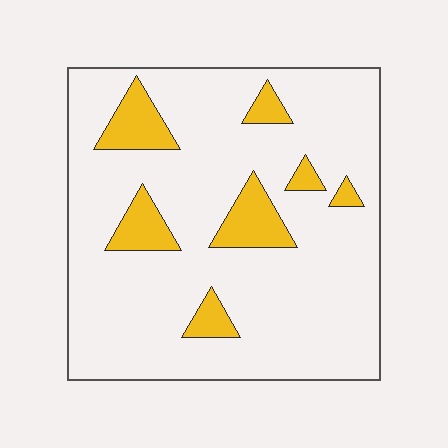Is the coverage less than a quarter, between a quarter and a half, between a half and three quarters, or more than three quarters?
Less than a quarter.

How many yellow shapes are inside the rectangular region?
7.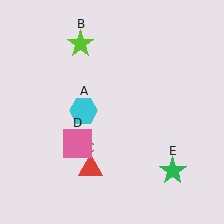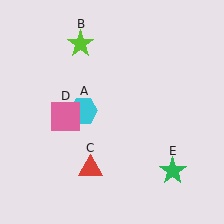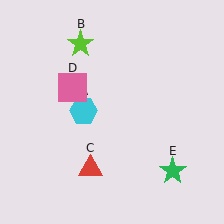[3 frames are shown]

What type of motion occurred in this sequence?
The pink square (object D) rotated clockwise around the center of the scene.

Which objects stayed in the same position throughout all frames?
Cyan hexagon (object A) and lime star (object B) and red triangle (object C) and green star (object E) remained stationary.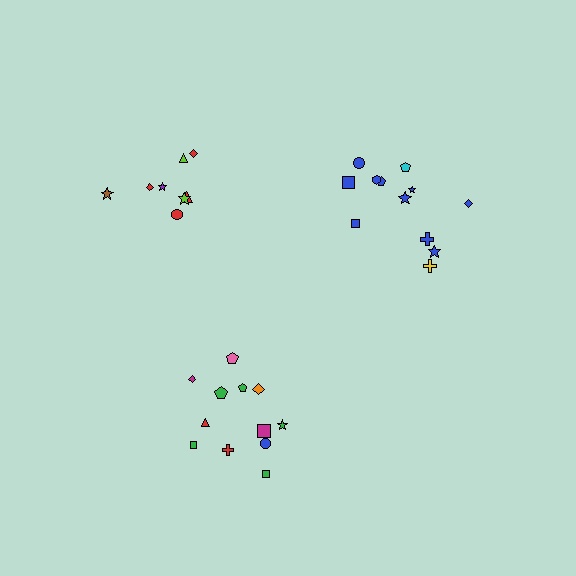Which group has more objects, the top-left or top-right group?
The top-right group.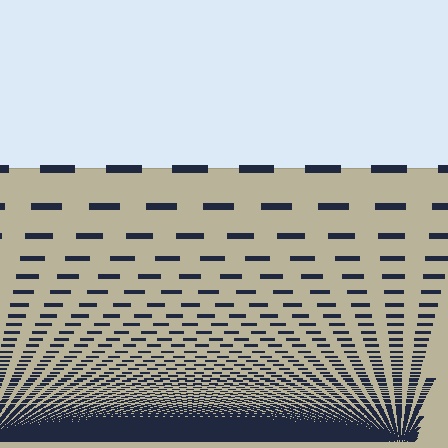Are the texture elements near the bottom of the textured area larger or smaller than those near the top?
Smaller. The gradient is inverted — elements near the bottom are smaller and denser.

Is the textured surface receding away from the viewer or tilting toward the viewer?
The surface appears to tilt toward the viewer. Texture elements get larger and sparser toward the top.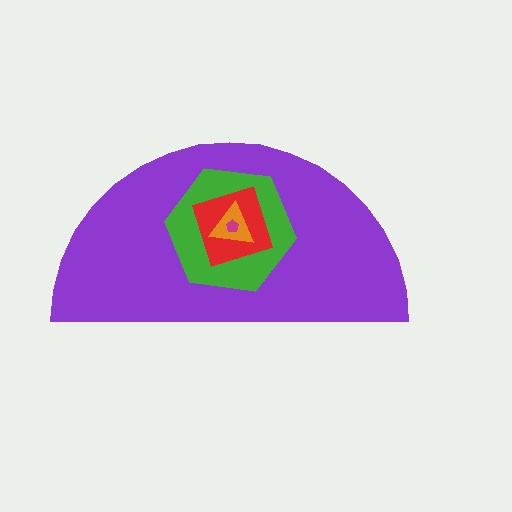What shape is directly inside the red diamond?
The orange triangle.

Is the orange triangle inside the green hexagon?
Yes.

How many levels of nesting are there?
5.